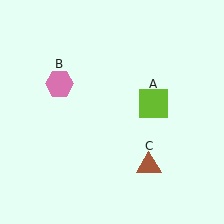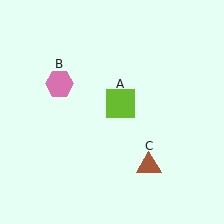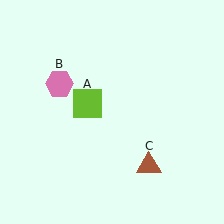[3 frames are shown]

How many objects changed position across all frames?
1 object changed position: lime square (object A).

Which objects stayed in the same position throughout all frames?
Pink hexagon (object B) and brown triangle (object C) remained stationary.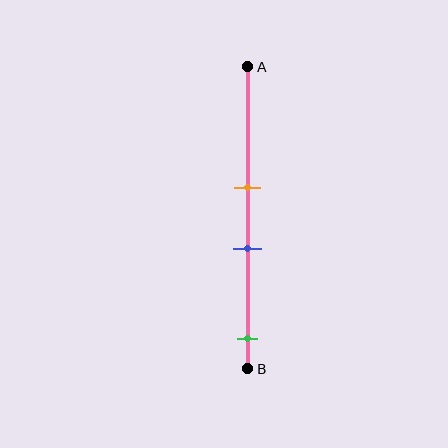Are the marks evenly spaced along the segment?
No, the marks are not evenly spaced.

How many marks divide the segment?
There are 3 marks dividing the segment.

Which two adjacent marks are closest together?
The orange and blue marks are the closest adjacent pair.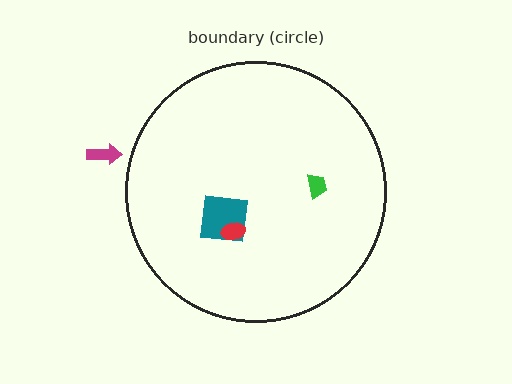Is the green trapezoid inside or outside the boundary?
Inside.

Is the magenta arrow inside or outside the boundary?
Outside.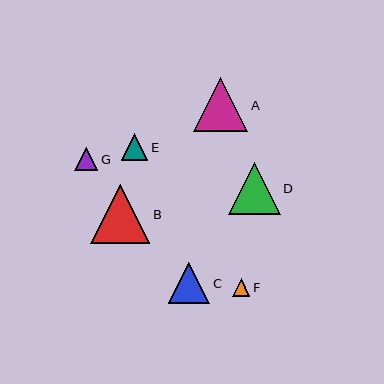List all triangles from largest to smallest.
From largest to smallest: B, A, D, C, E, G, F.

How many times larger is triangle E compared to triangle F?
Triangle E is approximately 1.5 times the size of triangle F.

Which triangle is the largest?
Triangle B is the largest with a size of approximately 59 pixels.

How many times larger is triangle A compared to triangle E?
Triangle A is approximately 2.0 times the size of triangle E.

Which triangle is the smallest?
Triangle F is the smallest with a size of approximately 17 pixels.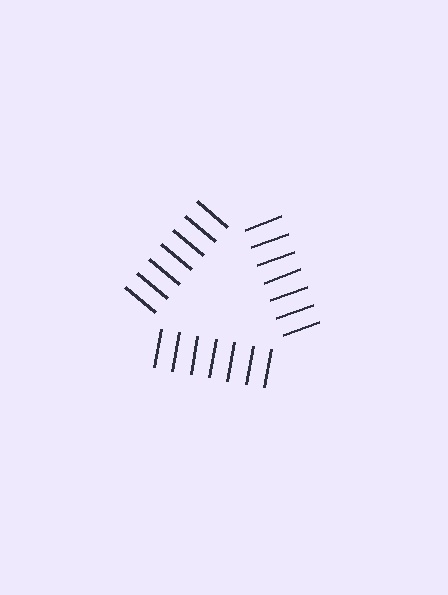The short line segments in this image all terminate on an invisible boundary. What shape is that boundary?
An illusory triangle — the line segments terminate on its edges but no continuous stroke is drawn.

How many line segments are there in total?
21 — 7 along each of the 3 edges.